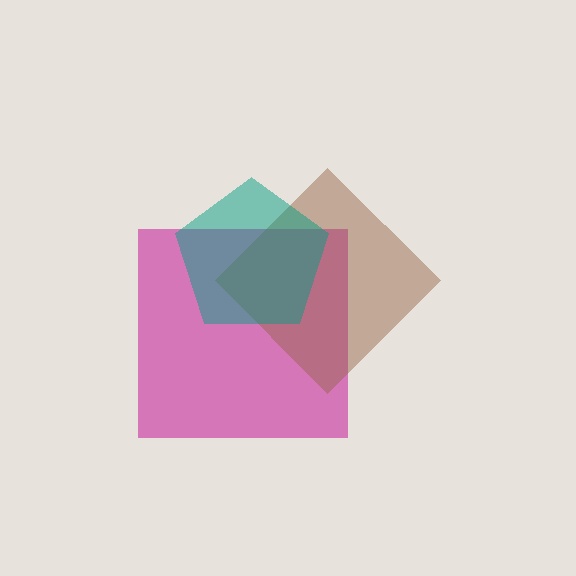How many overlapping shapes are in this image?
There are 3 overlapping shapes in the image.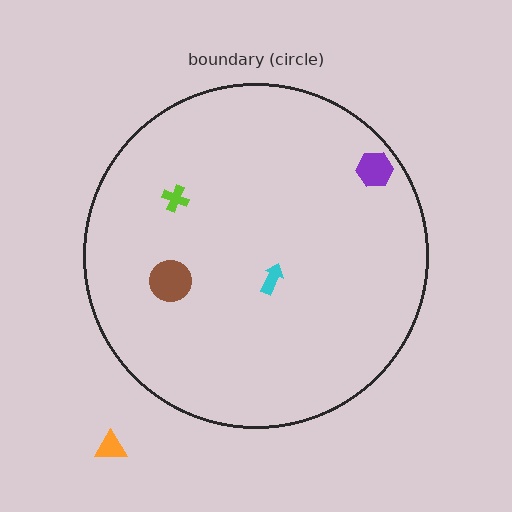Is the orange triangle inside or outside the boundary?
Outside.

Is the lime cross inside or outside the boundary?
Inside.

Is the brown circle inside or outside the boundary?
Inside.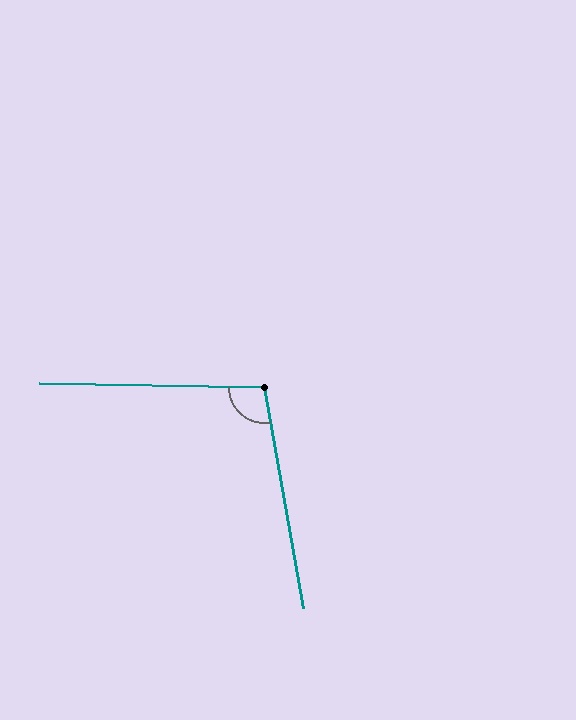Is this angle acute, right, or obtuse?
It is obtuse.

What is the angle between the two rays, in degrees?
Approximately 101 degrees.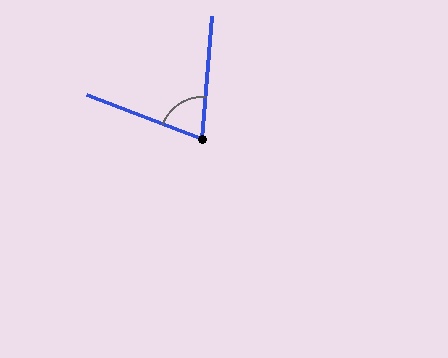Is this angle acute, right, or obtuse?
It is acute.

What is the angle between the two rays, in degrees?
Approximately 74 degrees.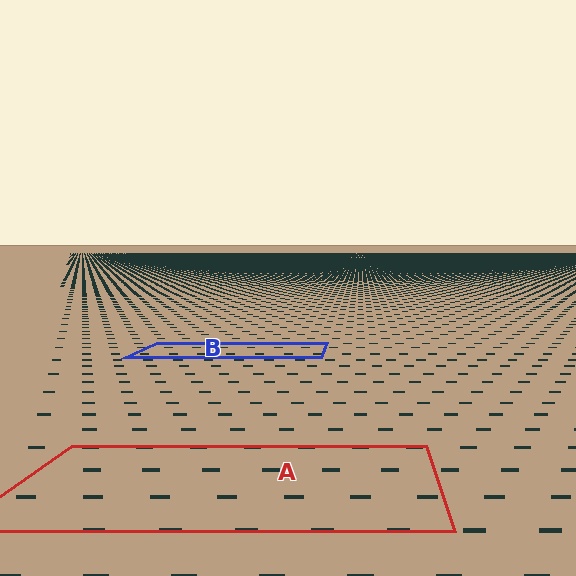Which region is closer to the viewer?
Region A is closer. The texture elements there are larger and more spread out.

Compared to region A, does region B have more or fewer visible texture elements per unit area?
Region B has more texture elements per unit area — they are packed more densely because it is farther away.